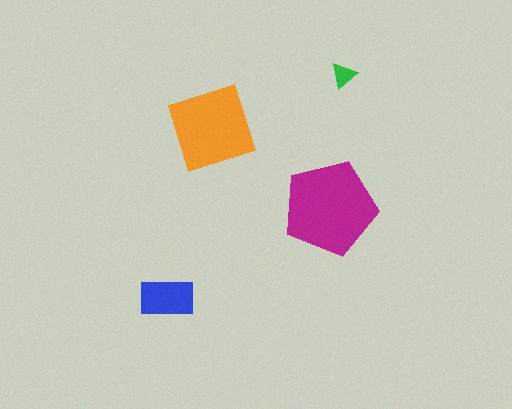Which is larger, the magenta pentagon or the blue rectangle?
The magenta pentagon.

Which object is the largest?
The magenta pentagon.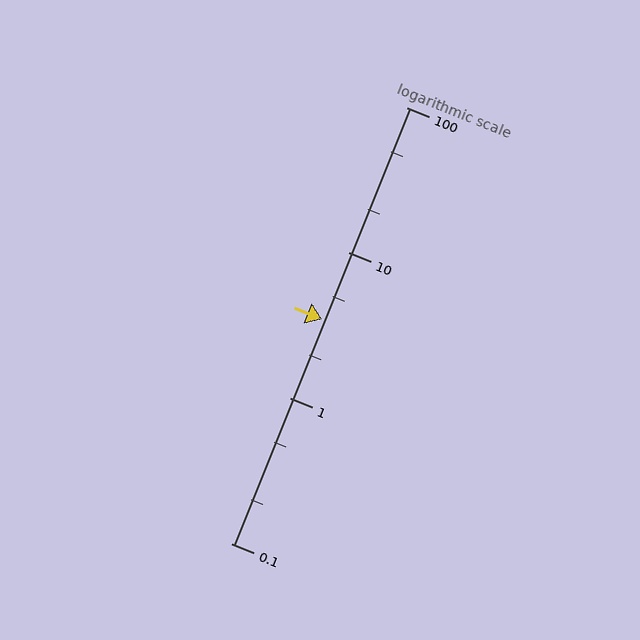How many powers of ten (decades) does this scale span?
The scale spans 3 decades, from 0.1 to 100.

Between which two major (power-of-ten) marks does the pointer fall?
The pointer is between 1 and 10.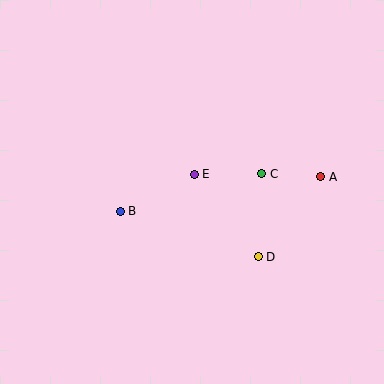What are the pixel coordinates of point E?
Point E is at (194, 174).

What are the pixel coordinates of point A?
Point A is at (321, 177).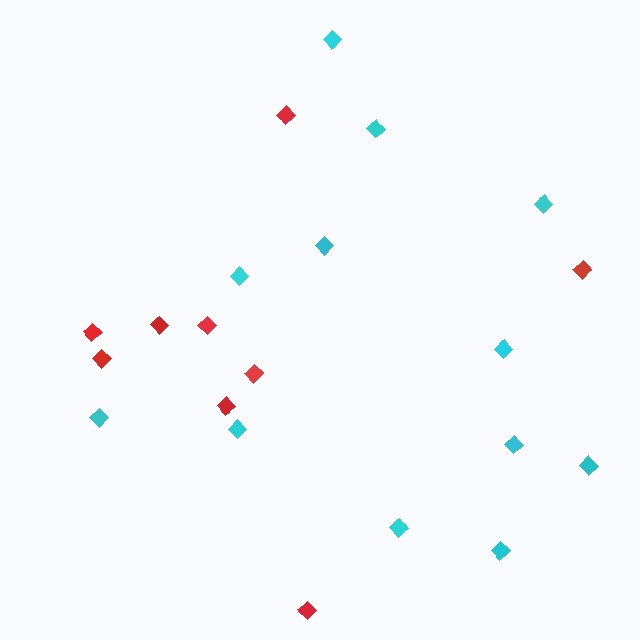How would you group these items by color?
There are 2 groups: one group of red diamonds (9) and one group of cyan diamonds (12).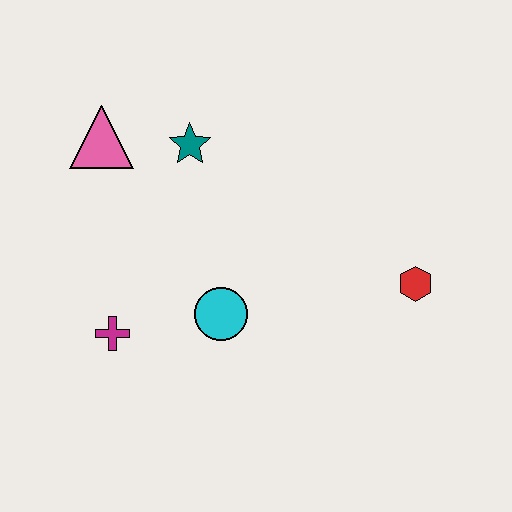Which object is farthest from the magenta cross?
The red hexagon is farthest from the magenta cross.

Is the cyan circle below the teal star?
Yes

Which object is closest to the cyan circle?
The magenta cross is closest to the cyan circle.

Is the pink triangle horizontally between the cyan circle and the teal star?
No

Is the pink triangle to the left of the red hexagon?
Yes